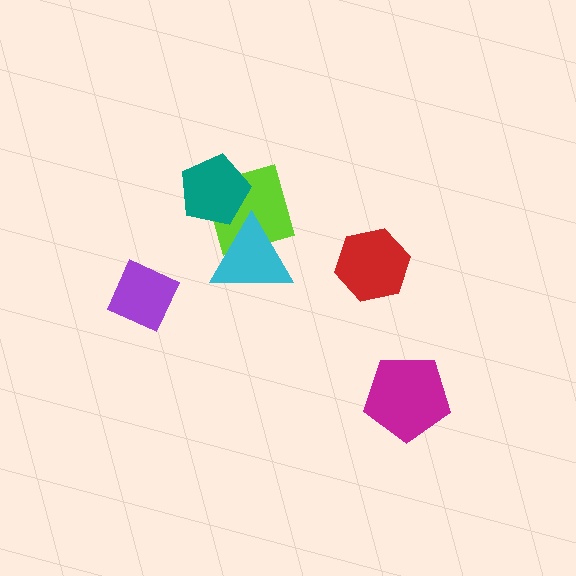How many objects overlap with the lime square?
2 objects overlap with the lime square.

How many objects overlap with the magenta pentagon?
0 objects overlap with the magenta pentagon.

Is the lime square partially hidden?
Yes, it is partially covered by another shape.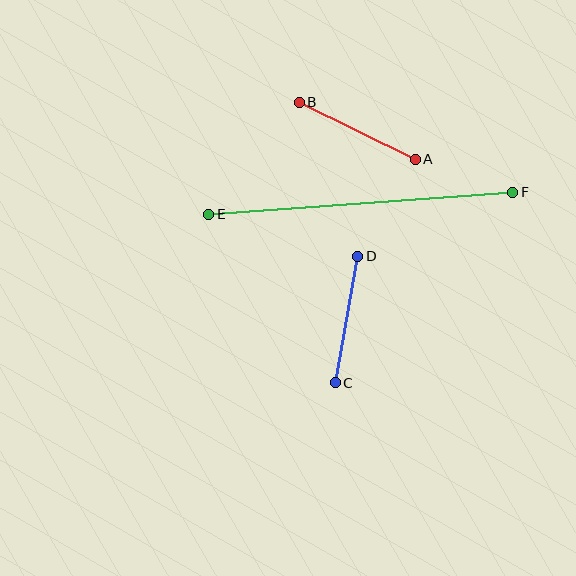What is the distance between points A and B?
The distance is approximately 129 pixels.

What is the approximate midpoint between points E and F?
The midpoint is at approximately (361, 203) pixels.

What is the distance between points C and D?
The distance is approximately 128 pixels.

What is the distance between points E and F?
The distance is approximately 305 pixels.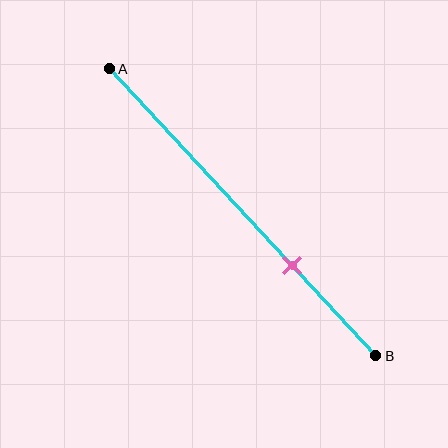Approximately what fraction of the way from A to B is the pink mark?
The pink mark is approximately 70% of the way from A to B.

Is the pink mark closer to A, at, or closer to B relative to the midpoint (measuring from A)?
The pink mark is closer to point B than the midpoint of segment AB.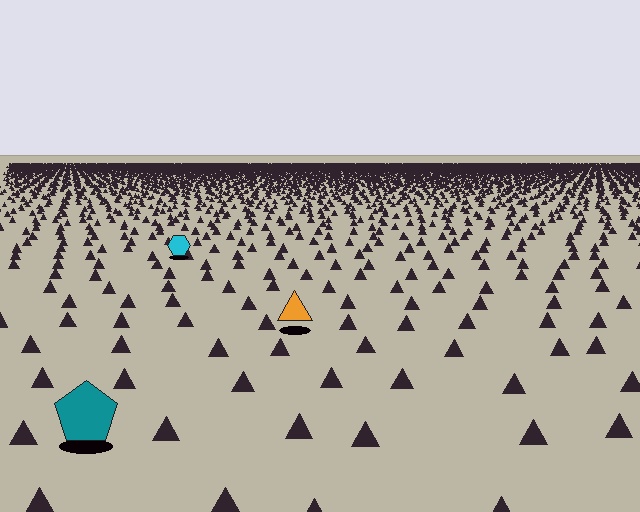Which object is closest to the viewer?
The teal pentagon is closest. The texture marks near it are larger and more spread out.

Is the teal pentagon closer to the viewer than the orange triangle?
Yes. The teal pentagon is closer — you can tell from the texture gradient: the ground texture is coarser near it.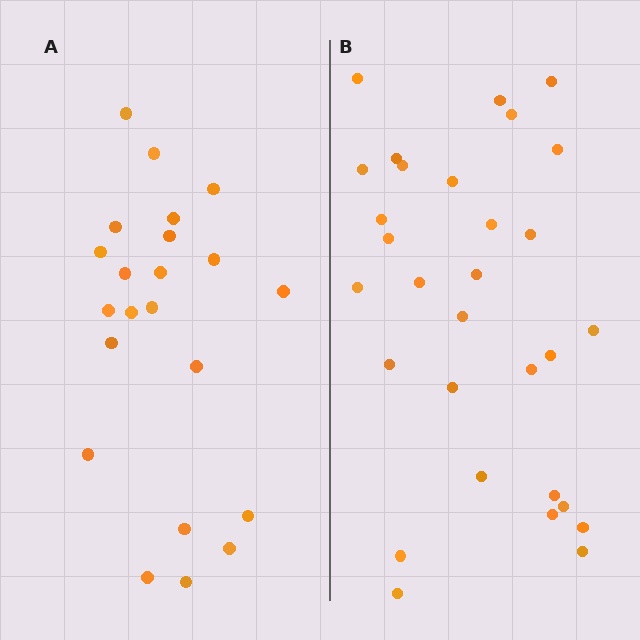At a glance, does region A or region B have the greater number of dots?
Region B (the right region) has more dots.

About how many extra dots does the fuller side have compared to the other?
Region B has roughly 8 or so more dots than region A.